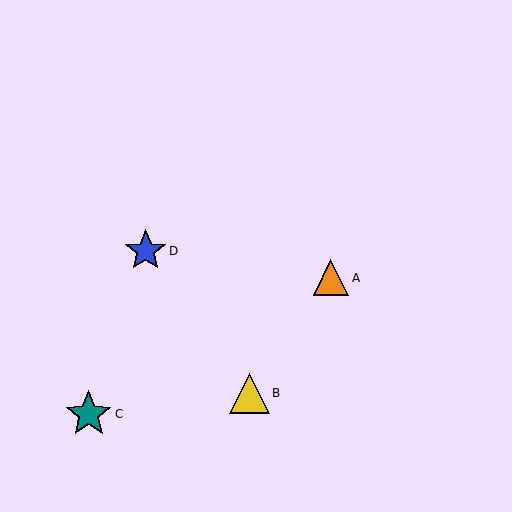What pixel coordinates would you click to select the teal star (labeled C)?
Click at (89, 414) to select the teal star C.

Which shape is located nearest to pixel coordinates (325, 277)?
The orange triangle (labeled A) at (331, 278) is nearest to that location.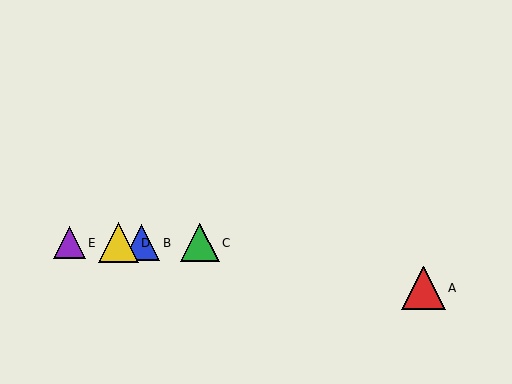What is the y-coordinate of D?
Object D is at y≈243.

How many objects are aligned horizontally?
4 objects (B, C, D, E) are aligned horizontally.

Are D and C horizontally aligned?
Yes, both are at y≈243.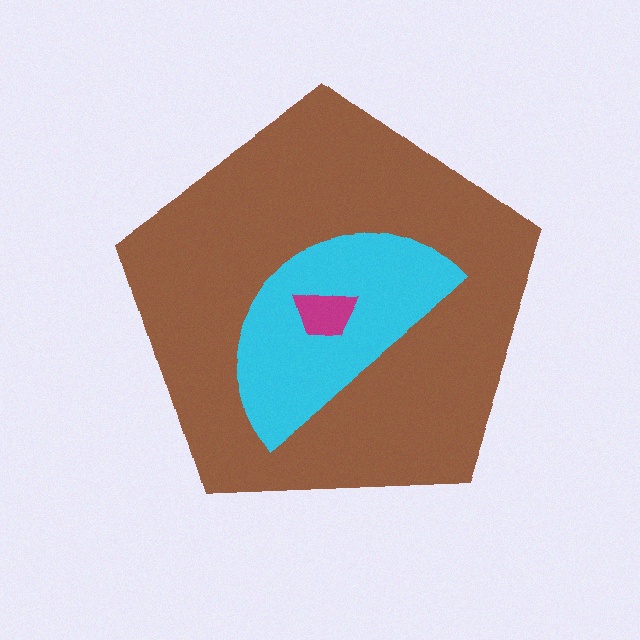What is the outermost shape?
The brown pentagon.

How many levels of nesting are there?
3.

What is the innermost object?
The magenta trapezoid.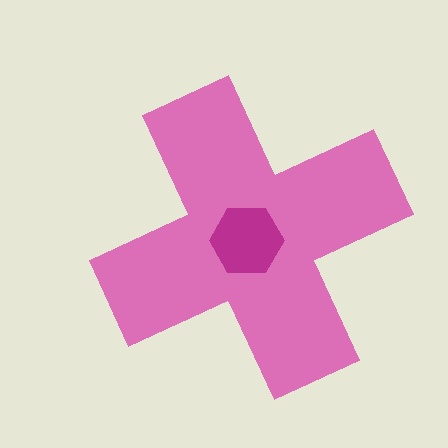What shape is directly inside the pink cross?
The magenta hexagon.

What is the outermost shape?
The pink cross.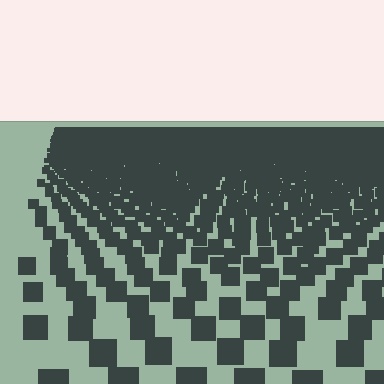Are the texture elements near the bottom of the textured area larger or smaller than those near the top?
Larger. Near the bottom, elements are closer to the viewer and appear at a bigger on-screen size.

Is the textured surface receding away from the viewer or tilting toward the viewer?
The surface is receding away from the viewer. Texture elements get smaller and denser toward the top.